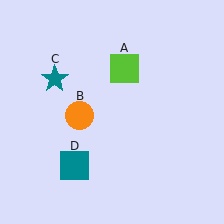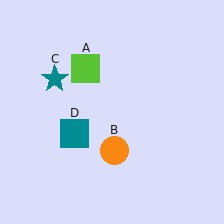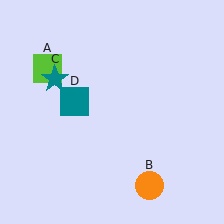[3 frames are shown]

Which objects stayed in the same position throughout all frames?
Teal star (object C) remained stationary.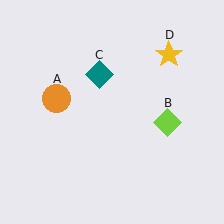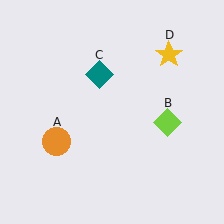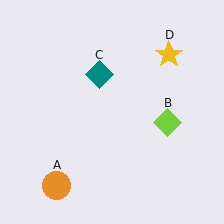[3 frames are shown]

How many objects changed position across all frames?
1 object changed position: orange circle (object A).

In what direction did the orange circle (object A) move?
The orange circle (object A) moved down.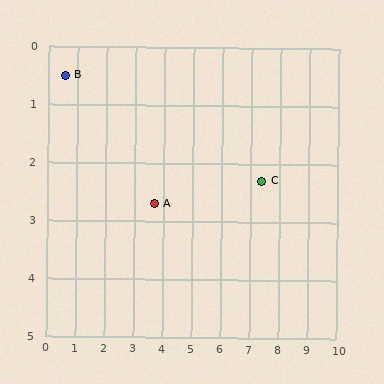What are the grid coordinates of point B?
Point B is at approximately (0.6, 0.5).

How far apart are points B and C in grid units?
Points B and C are about 7.0 grid units apart.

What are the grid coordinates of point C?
Point C is at approximately (7.4, 2.3).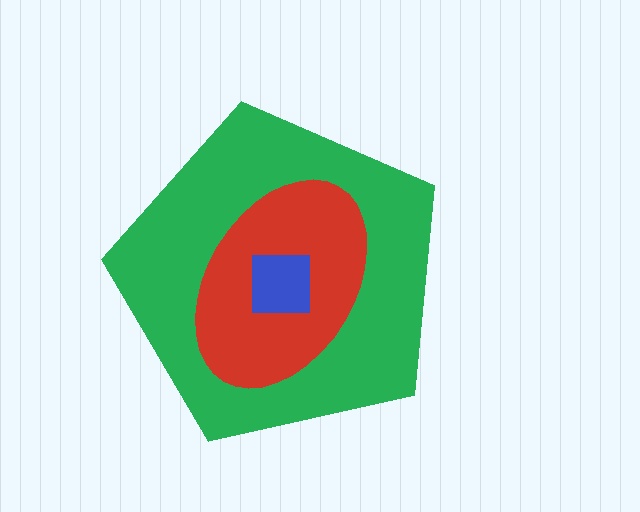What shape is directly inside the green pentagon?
The red ellipse.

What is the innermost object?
The blue square.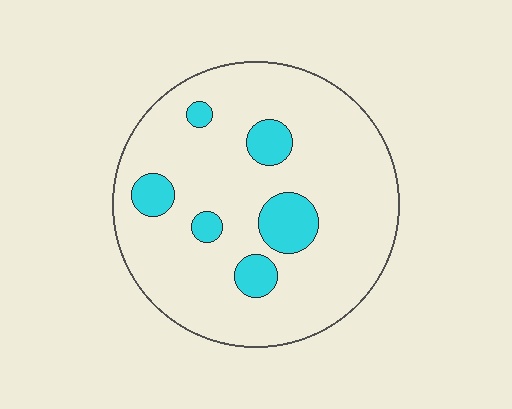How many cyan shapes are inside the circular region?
6.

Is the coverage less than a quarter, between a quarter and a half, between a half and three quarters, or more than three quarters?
Less than a quarter.